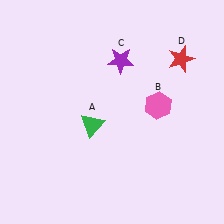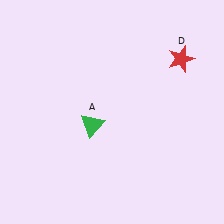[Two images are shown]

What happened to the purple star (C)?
The purple star (C) was removed in Image 2. It was in the top-right area of Image 1.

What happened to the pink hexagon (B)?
The pink hexagon (B) was removed in Image 2. It was in the top-right area of Image 1.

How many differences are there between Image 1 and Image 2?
There are 2 differences between the two images.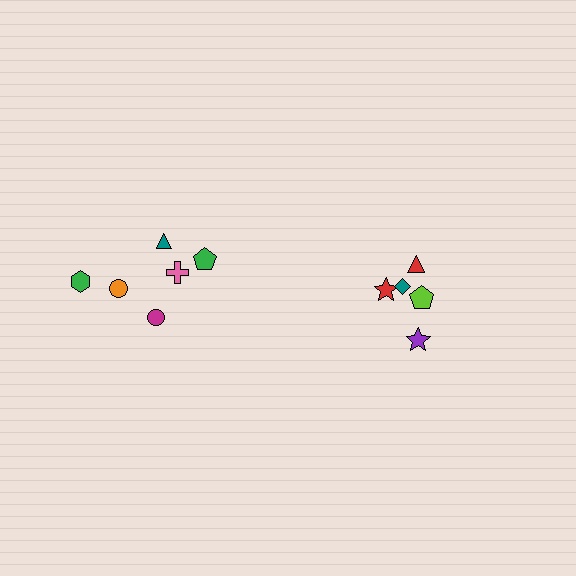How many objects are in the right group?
There are 5 objects.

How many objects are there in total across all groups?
There are 12 objects.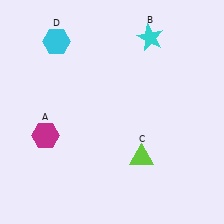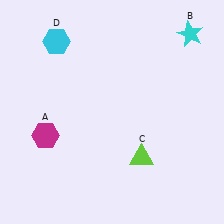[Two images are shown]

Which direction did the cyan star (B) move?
The cyan star (B) moved right.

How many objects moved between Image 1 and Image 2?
1 object moved between the two images.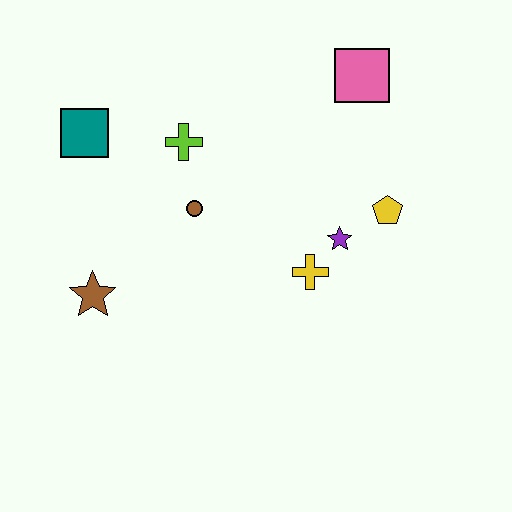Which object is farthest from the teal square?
The yellow pentagon is farthest from the teal square.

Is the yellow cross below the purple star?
Yes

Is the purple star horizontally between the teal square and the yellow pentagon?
Yes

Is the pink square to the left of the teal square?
No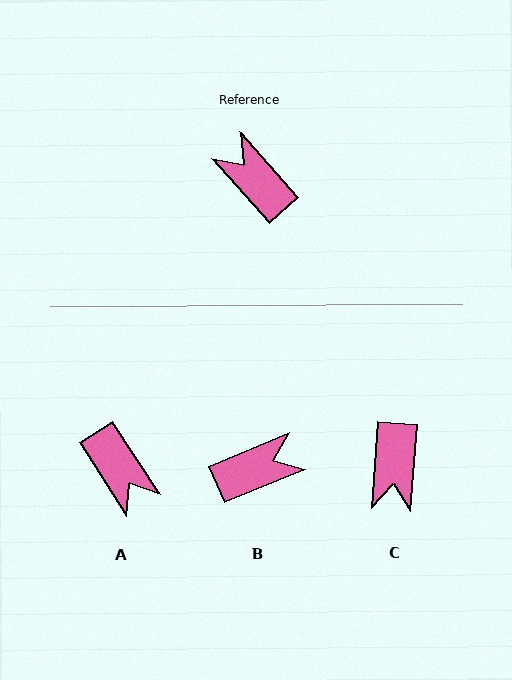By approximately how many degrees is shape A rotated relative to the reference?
Approximately 171 degrees counter-clockwise.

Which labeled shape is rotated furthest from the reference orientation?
A, about 171 degrees away.